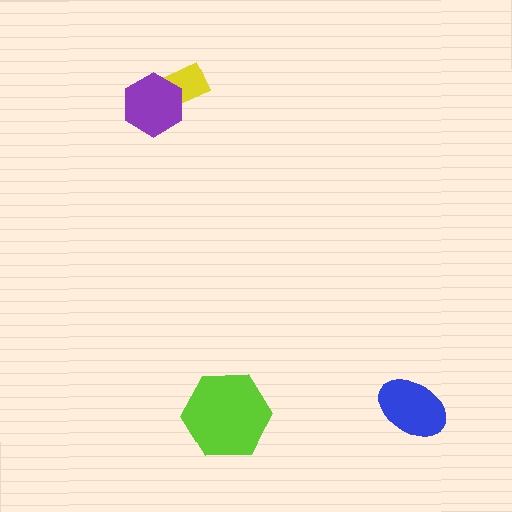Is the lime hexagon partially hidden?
No, no other shape covers it.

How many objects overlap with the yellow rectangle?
1 object overlaps with the yellow rectangle.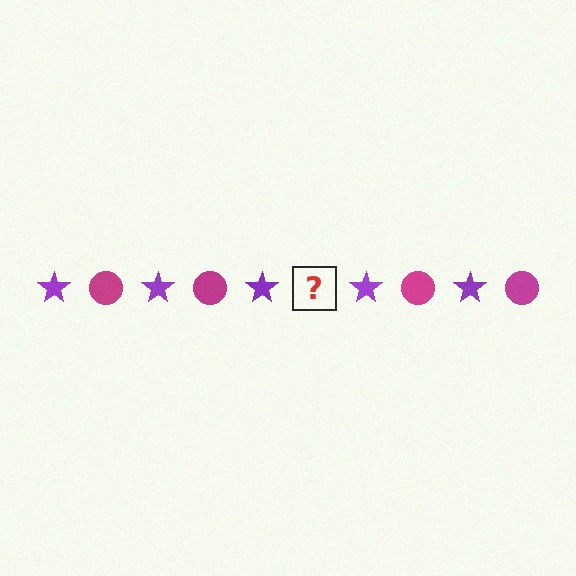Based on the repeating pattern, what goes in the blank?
The blank should be a magenta circle.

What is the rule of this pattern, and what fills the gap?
The rule is that the pattern alternates between purple star and magenta circle. The gap should be filled with a magenta circle.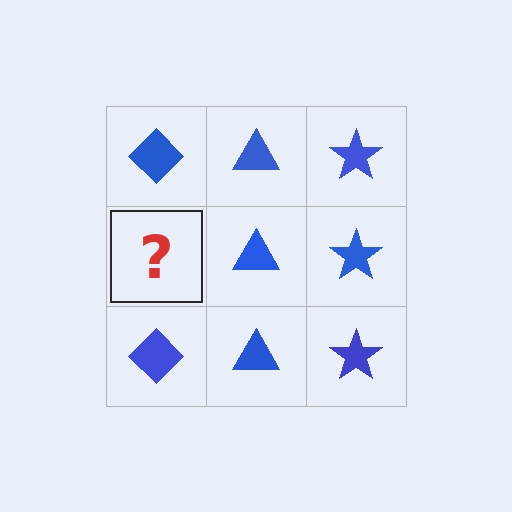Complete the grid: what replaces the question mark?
The question mark should be replaced with a blue diamond.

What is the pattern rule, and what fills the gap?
The rule is that each column has a consistent shape. The gap should be filled with a blue diamond.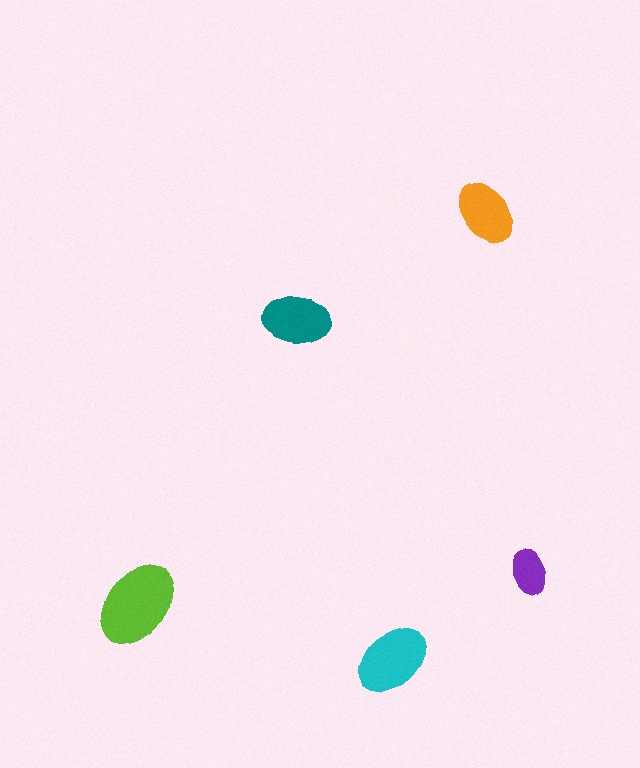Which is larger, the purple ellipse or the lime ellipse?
The lime one.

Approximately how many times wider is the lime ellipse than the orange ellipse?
About 1.5 times wider.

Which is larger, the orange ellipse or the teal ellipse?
The teal one.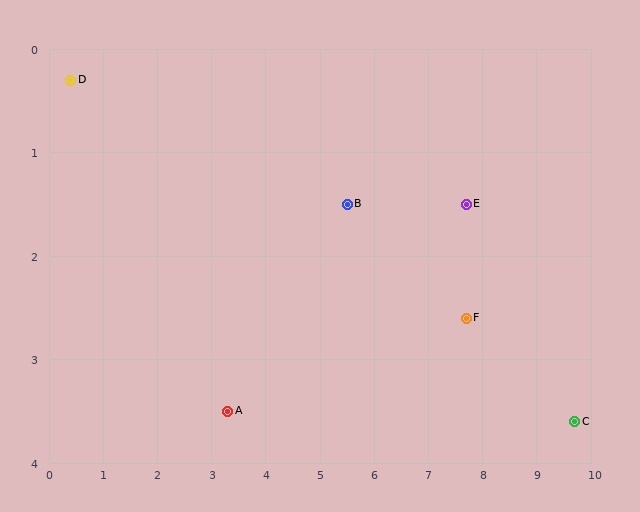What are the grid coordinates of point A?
Point A is at approximately (3.3, 3.5).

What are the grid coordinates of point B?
Point B is at approximately (5.5, 1.5).